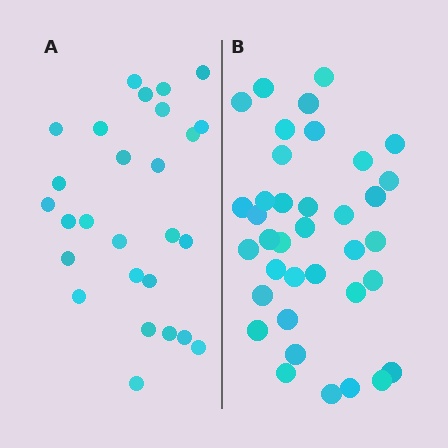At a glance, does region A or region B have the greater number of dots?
Region B (the right region) has more dots.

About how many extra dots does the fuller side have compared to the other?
Region B has roughly 10 or so more dots than region A.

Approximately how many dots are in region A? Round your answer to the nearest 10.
About 30 dots. (The exact count is 27, which rounds to 30.)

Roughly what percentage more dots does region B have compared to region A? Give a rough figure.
About 35% more.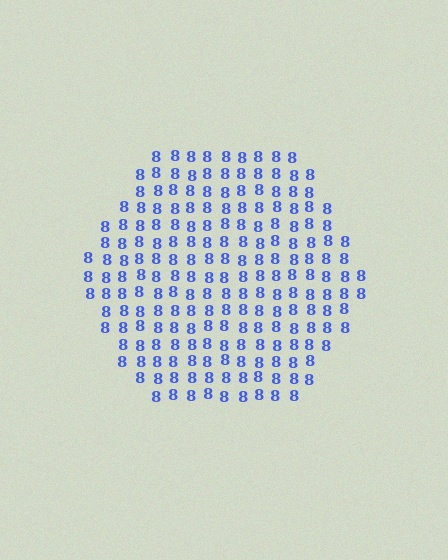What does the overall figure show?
The overall figure shows a hexagon.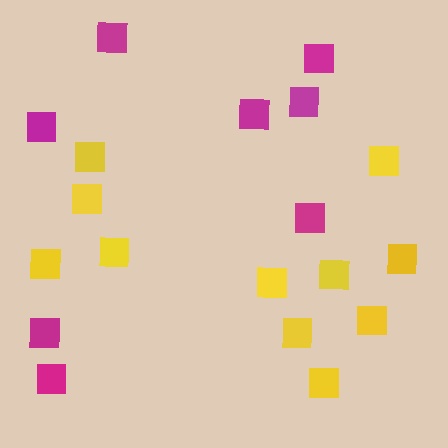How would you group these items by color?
There are 2 groups: one group of magenta squares (8) and one group of yellow squares (11).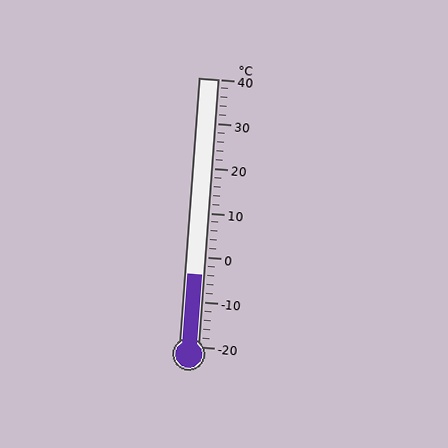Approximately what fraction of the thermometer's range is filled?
The thermometer is filled to approximately 25% of its range.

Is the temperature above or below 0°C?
The temperature is below 0°C.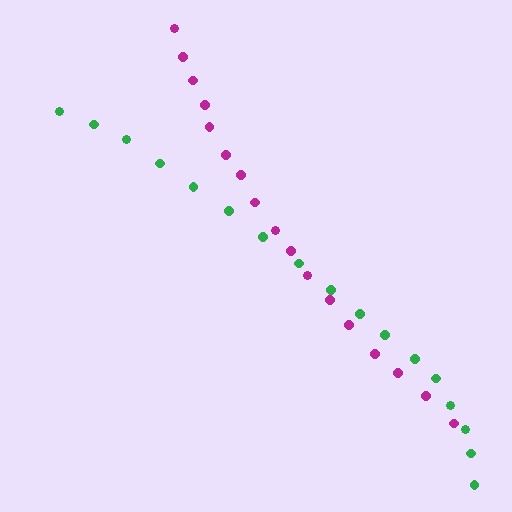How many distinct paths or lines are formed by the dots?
There are 2 distinct paths.